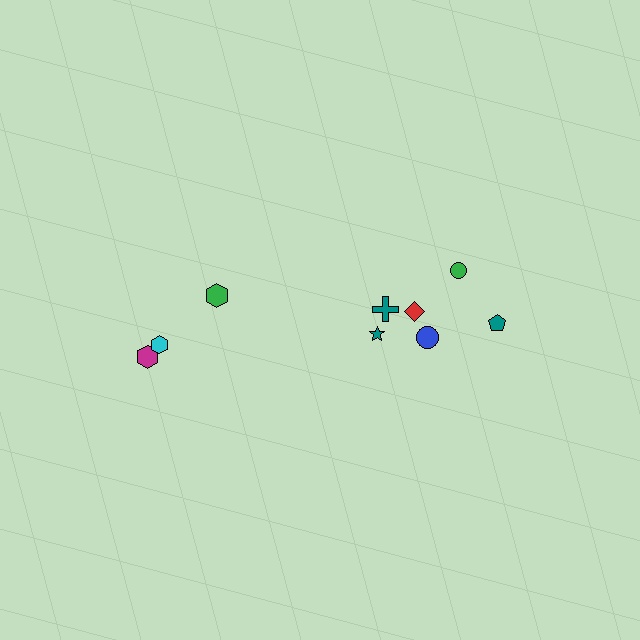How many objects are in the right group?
There are 6 objects.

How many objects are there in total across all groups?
There are 9 objects.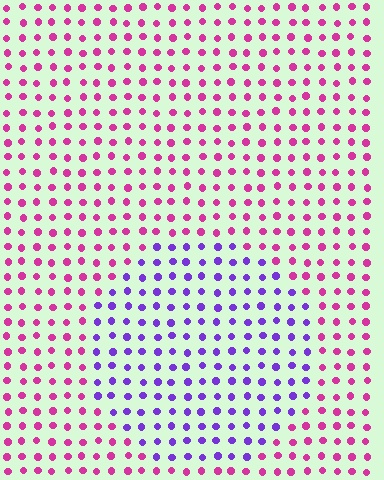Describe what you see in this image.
The image is filled with small magenta elements in a uniform arrangement. A circle-shaped region is visible where the elements are tinted to a slightly different hue, forming a subtle color boundary.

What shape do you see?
I see a circle.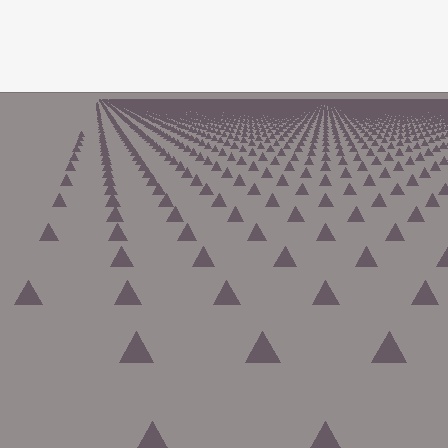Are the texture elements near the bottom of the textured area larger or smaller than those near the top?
Larger. Near the bottom, elements are closer to the viewer and appear at a bigger on-screen size.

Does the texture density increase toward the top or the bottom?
Density increases toward the top.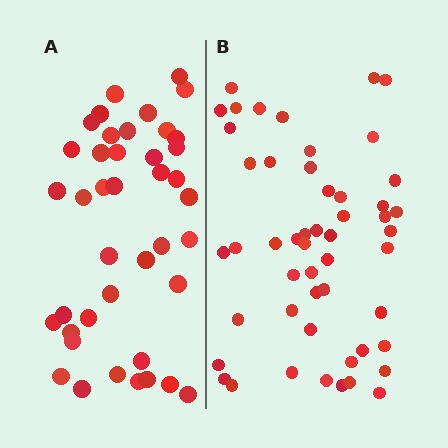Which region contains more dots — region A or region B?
Region B (the right region) has more dots.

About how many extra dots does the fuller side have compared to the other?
Region B has roughly 10 or so more dots than region A.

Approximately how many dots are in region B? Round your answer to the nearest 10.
About 50 dots. (The exact count is 51, which rounds to 50.)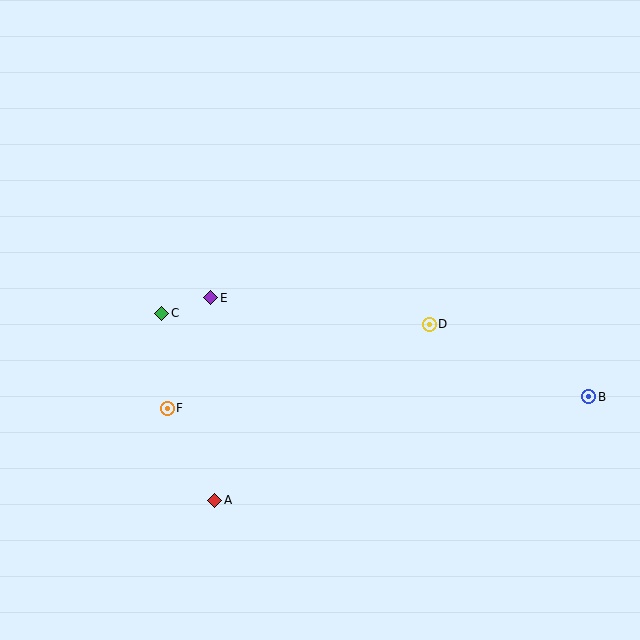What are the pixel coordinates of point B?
Point B is at (589, 397).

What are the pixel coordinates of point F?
Point F is at (167, 408).